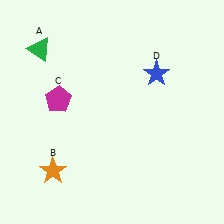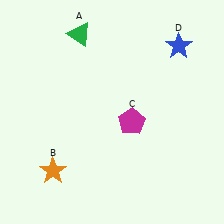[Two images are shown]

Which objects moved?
The objects that moved are: the green triangle (A), the magenta pentagon (C), the blue star (D).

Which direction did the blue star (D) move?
The blue star (D) moved up.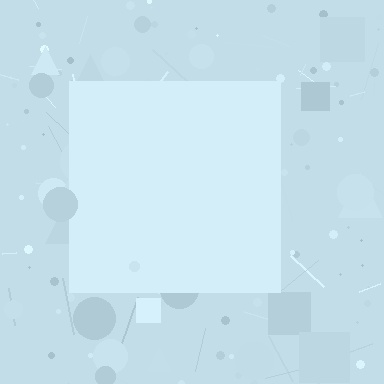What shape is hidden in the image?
A square is hidden in the image.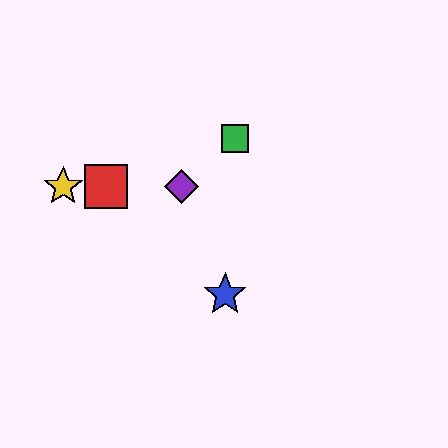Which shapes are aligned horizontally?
The red square, the yellow star, the purple diamond are aligned horizontally.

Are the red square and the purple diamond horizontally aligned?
Yes, both are at y≈186.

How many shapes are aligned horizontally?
3 shapes (the red square, the yellow star, the purple diamond) are aligned horizontally.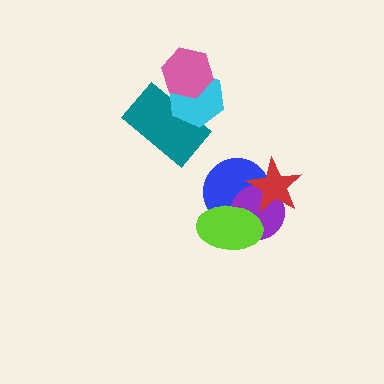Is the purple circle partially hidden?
Yes, it is partially covered by another shape.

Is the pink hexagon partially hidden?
No, no other shape covers it.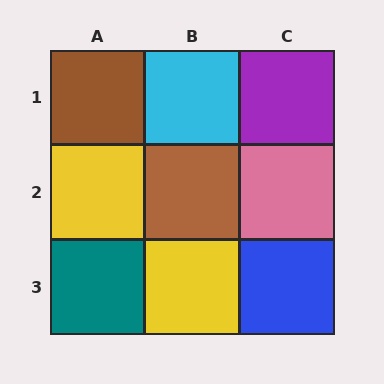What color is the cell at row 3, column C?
Blue.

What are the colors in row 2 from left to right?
Yellow, brown, pink.